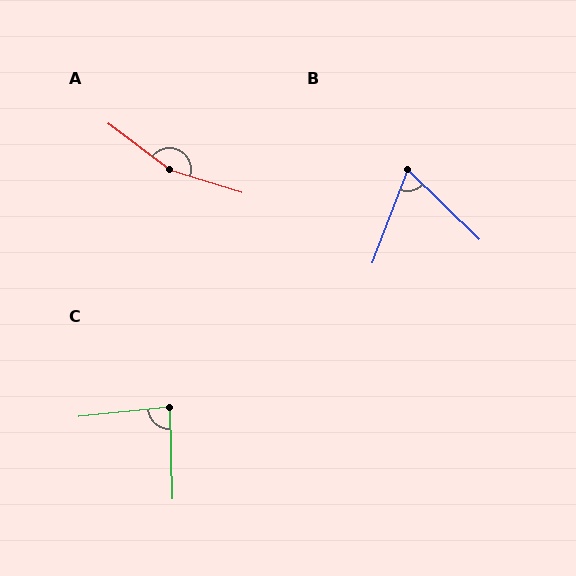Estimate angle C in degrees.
Approximately 86 degrees.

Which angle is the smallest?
B, at approximately 66 degrees.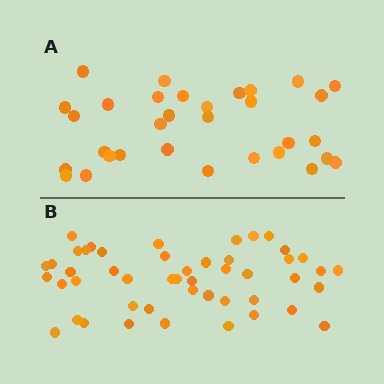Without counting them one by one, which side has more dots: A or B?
Region B (the bottom region) has more dots.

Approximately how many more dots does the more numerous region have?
Region B has approximately 15 more dots than region A.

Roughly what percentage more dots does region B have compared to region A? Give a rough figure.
About 50% more.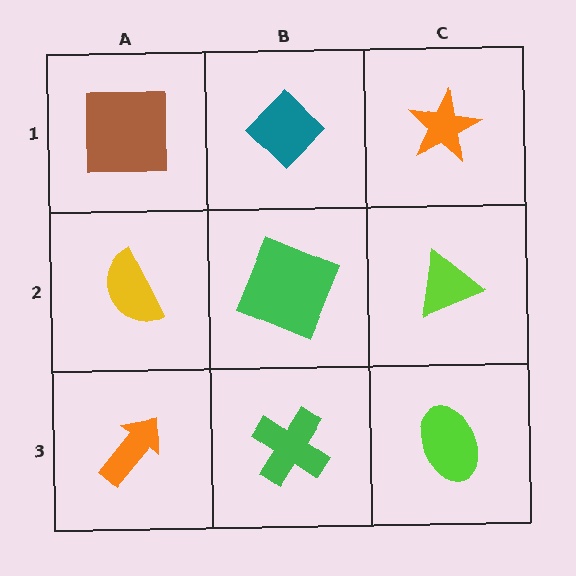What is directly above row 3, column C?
A lime triangle.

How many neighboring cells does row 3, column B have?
3.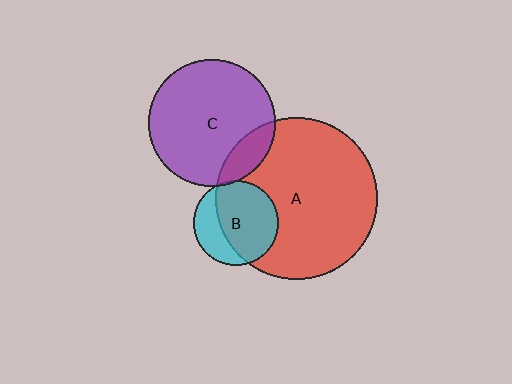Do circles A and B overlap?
Yes.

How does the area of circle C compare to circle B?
Approximately 2.2 times.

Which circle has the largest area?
Circle A (red).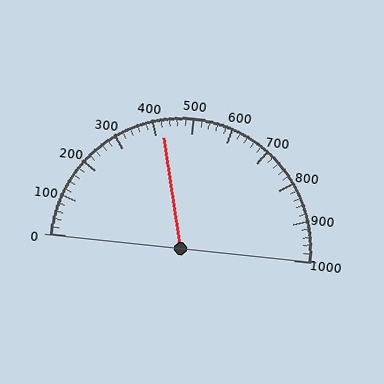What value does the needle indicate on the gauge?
The needle indicates approximately 420.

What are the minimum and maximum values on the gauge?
The gauge ranges from 0 to 1000.